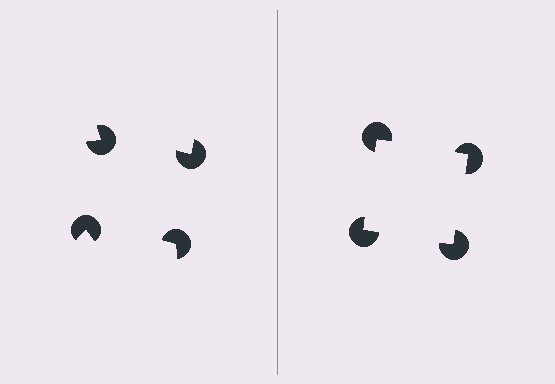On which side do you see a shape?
An illusory square appears on the right side. On the left side the wedge cuts are rotated, so no coherent shape forms.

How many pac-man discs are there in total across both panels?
8 — 4 on each side.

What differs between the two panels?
The pac-man discs are positioned identically on both sides; only the wedge orientations differ. On the right they align to a square; on the left they are misaligned.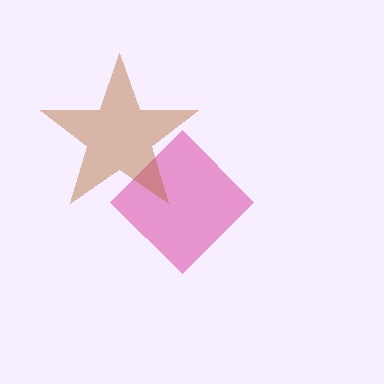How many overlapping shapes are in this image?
There are 2 overlapping shapes in the image.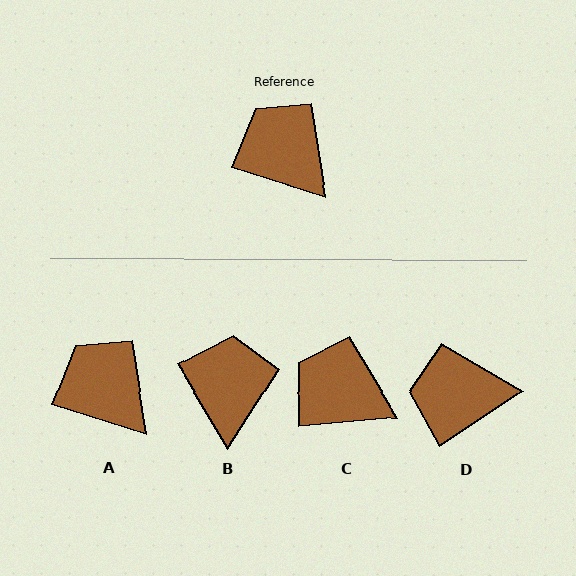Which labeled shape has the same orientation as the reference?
A.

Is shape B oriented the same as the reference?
No, it is off by about 42 degrees.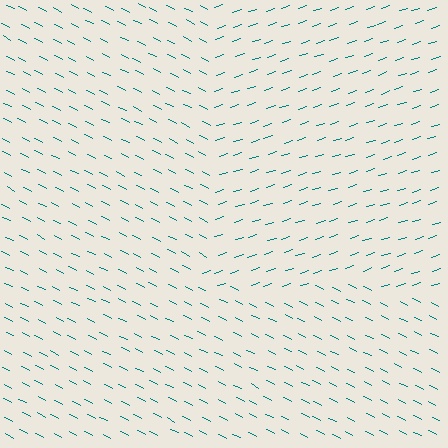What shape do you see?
I see a rectangle.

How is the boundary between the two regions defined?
The boundary is defined purely by a change in line orientation (approximately 45 degrees difference). All lines are the same color and thickness.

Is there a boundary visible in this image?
Yes, there is a texture boundary formed by a change in line orientation.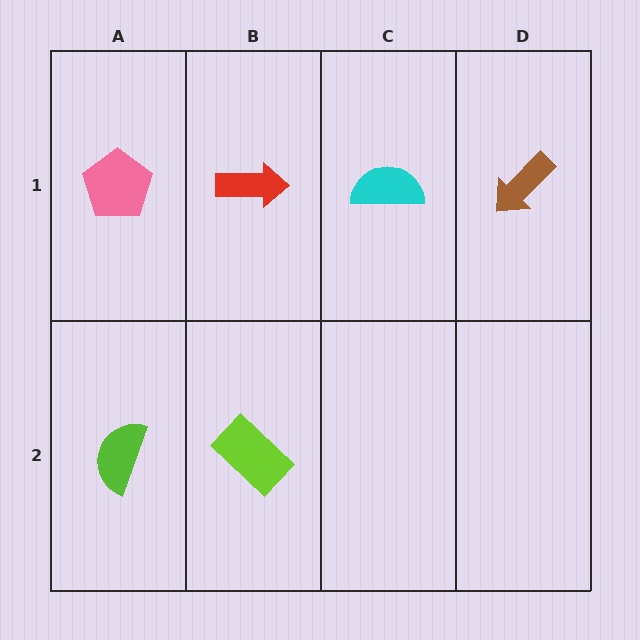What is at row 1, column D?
A brown arrow.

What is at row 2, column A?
A lime semicircle.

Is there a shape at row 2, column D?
No, that cell is empty.